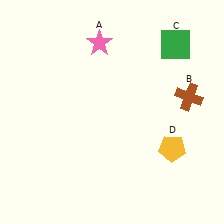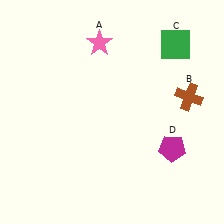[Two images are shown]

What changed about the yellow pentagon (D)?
In Image 1, D is yellow. In Image 2, it changed to magenta.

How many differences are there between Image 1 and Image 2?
There is 1 difference between the two images.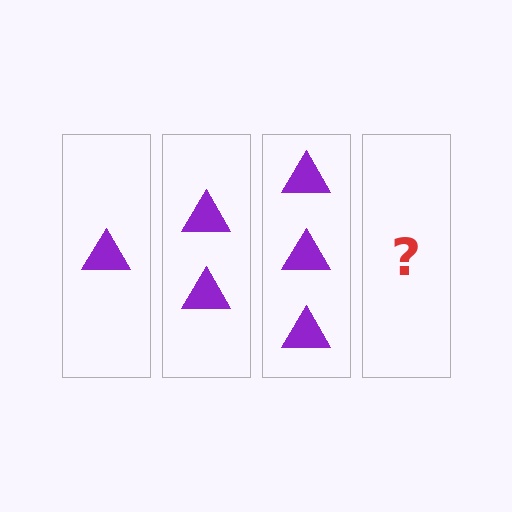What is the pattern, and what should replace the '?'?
The pattern is that each step adds one more triangle. The '?' should be 4 triangles.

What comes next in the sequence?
The next element should be 4 triangles.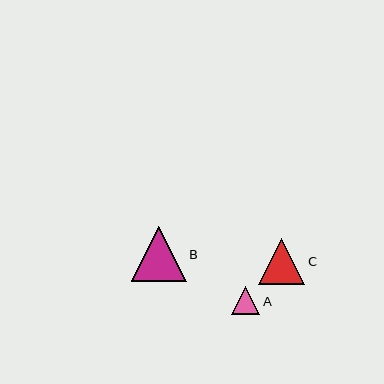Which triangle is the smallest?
Triangle A is the smallest with a size of approximately 28 pixels.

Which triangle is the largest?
Triangle B is the largest with a size of approximately 55 pixels.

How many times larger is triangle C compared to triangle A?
Triangle C is approximately 1.7 times the size of triangle A.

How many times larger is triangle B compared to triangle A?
Triangle B is approximately 2.0 times the size of triangle A.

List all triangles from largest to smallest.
From largest to smallest: B, C, A.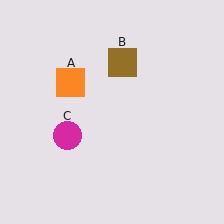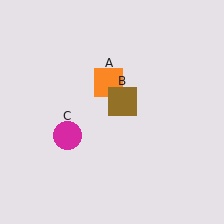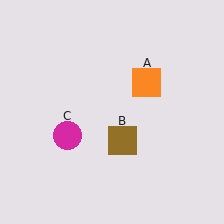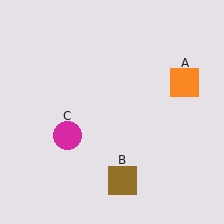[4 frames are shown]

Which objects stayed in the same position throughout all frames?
Magenta circle (object C) remained stationary.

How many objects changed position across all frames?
2 objects changed position: orange square (object A), brown square (object B).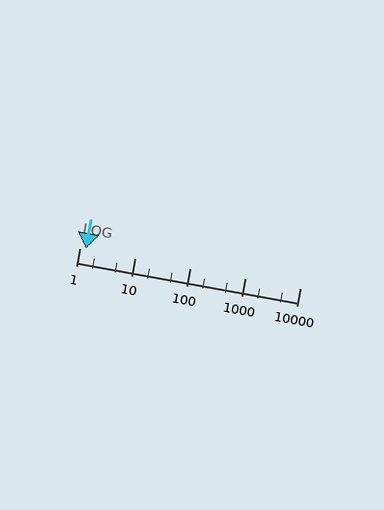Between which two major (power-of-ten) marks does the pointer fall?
The pointer is between 1 and 10.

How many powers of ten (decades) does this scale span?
The scale spans 4 decades, from 1 to 10000.